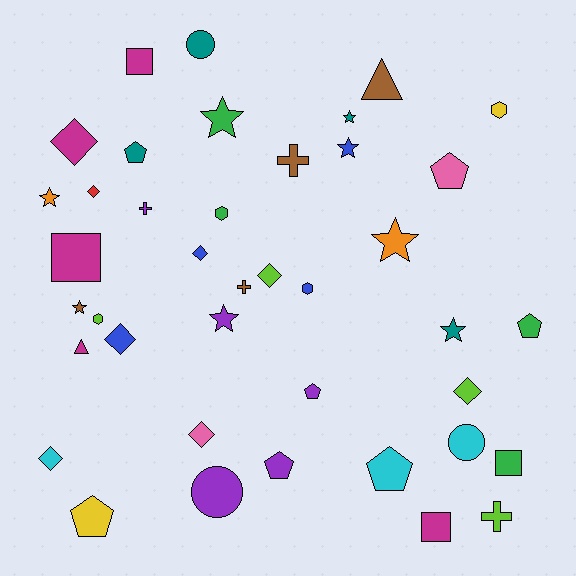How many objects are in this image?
There are 40 objects.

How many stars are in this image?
There are 8 stars.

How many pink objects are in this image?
There are 2 pink objects.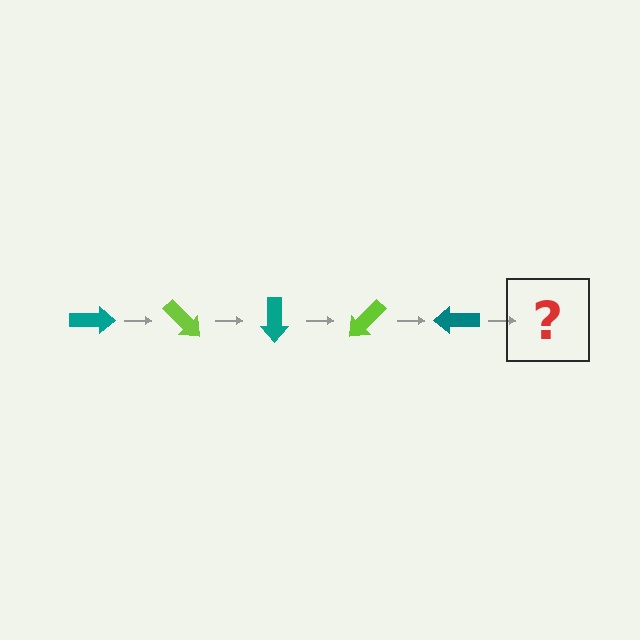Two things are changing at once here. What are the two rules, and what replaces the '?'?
The two rules are that it rotates 45 degrees each step and the color cycles through teal and lime. The '?' should be a lime arrow, rotated 225 degrees from the start.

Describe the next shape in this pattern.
It should be a lime arrow, rotated 225 degrees from the start.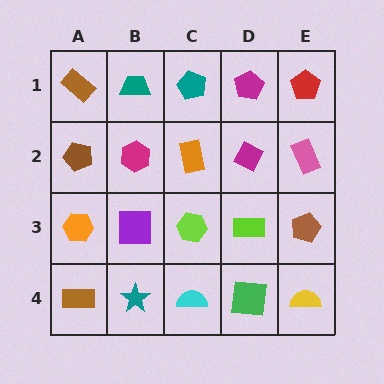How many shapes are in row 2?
5 shapes.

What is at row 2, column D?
A magenta diamond.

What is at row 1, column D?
A magenta pentagon.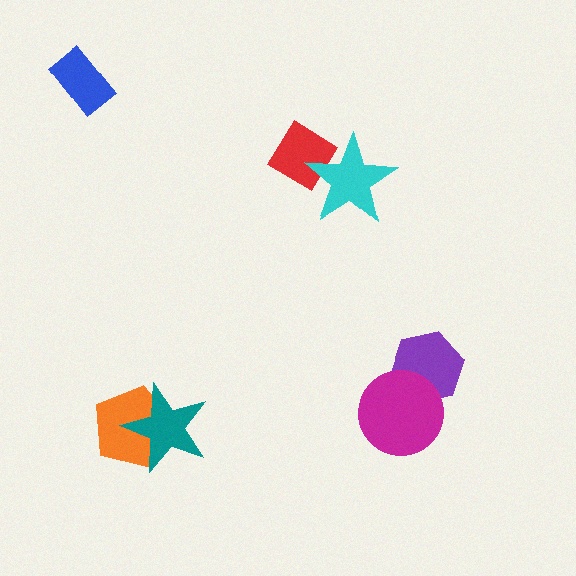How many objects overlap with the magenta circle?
1 object overlaps with the magenta circle.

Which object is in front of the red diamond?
The cyan star is in front of the red diamond.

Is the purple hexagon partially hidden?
Yes, it is partially covered by another shape.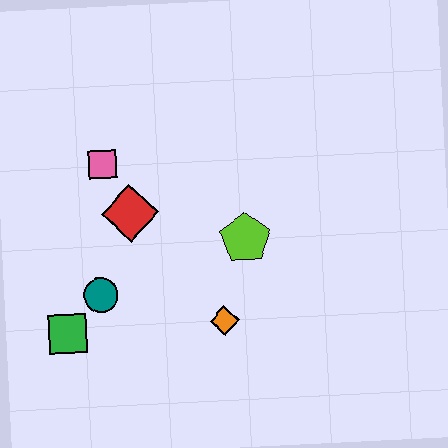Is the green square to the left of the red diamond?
Yes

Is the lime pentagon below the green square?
No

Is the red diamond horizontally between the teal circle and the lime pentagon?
Yes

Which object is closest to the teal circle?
The green square is closest to the teal circle.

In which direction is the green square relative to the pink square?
The green square is below the pink square.